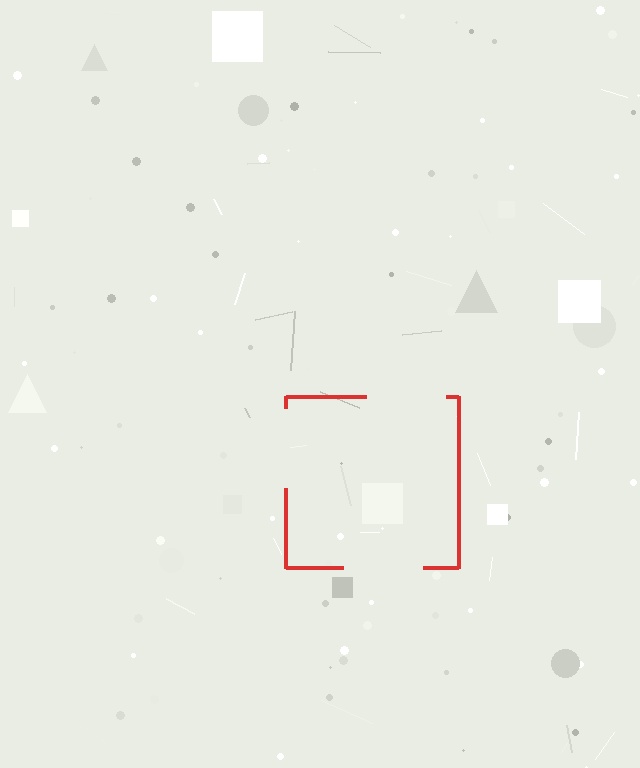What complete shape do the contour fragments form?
The contour fragments form a square.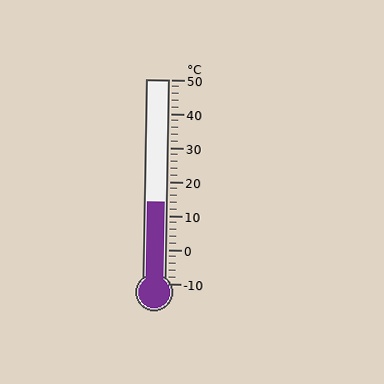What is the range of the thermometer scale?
The thermometer scale ranges from -10°C to 50°C.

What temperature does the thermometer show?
The thermometer shows approximately 14°C.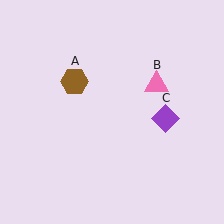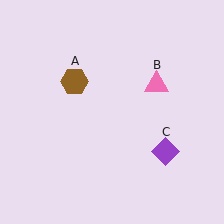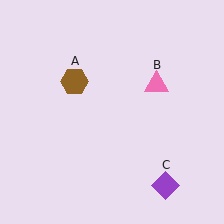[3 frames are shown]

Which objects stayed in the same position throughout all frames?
Brown hexagon (object A) and pink triangle (object B) remained stationary.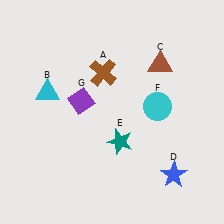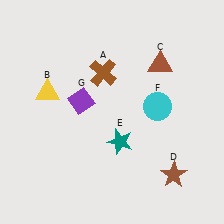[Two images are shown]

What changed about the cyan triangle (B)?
In Image 1, B is cyan. In Image 2, it changed to yellow.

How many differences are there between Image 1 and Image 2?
There are 2 differences between the two images.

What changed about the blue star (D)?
In Image 1, D is blue. In Image 2, it changed to brown.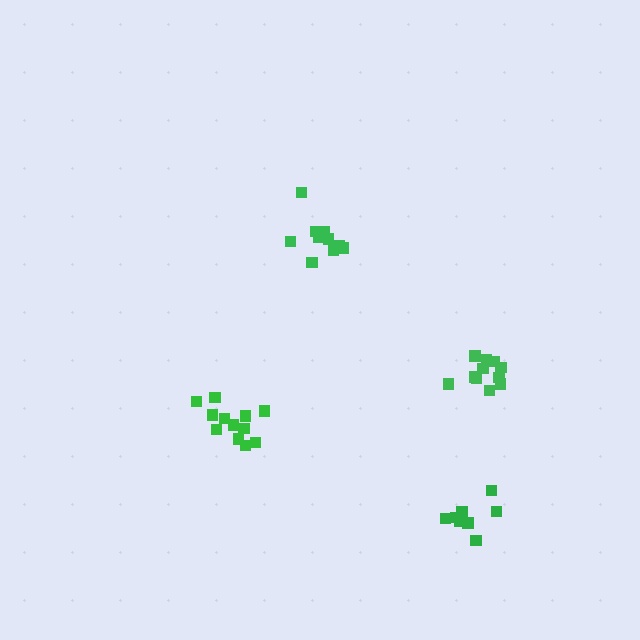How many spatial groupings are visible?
There are 4 spatial groupings.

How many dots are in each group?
Group 1: 10 dots, Group 2: 12 dots, Group 3: 11 dots, Group 4: 9 dots (42 total).